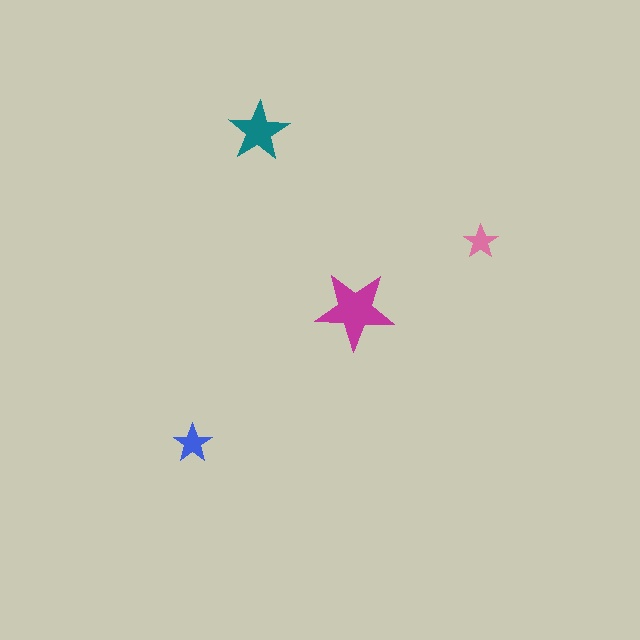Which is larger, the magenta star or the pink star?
The magenta one.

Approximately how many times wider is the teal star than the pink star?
About 2 times wider.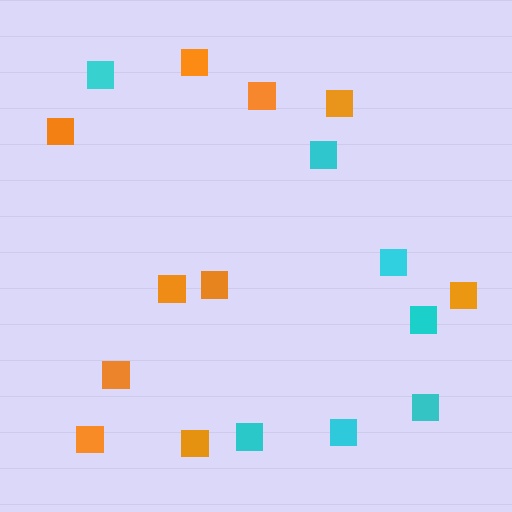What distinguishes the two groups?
There are 2 groups: one group of cyan squares (7) and one group of orange squares (10).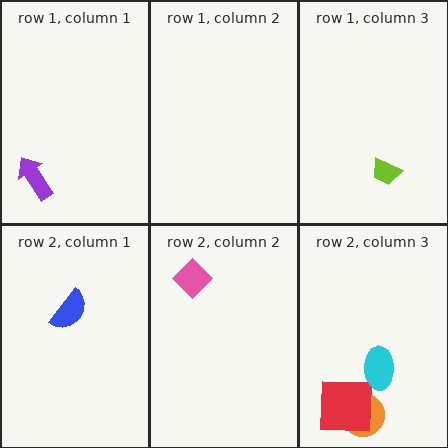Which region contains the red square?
The row 2, column 3 region.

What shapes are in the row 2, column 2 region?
The pink diamond.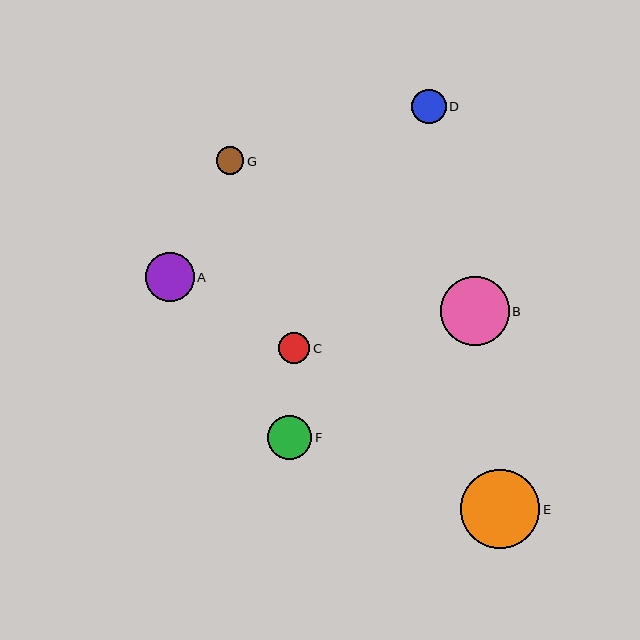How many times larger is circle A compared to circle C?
Circle A is approximately 1.6 times the size of circle C.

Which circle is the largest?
Circle E is the largest with a size of approximately 79 pixels.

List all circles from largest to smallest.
From largest to smallest: E, B, A, F, D, C, G.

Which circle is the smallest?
Circle G is the smallest with a size of approximately 28 pixels.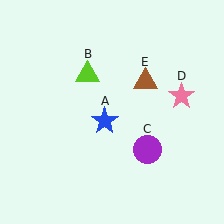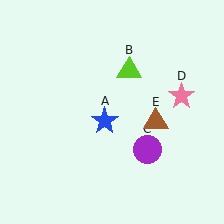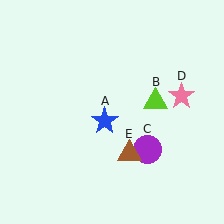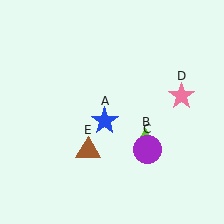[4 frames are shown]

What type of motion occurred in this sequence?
The lime triangle (object B), brown triangle (object E) rotated clockwise around the center of the scene.